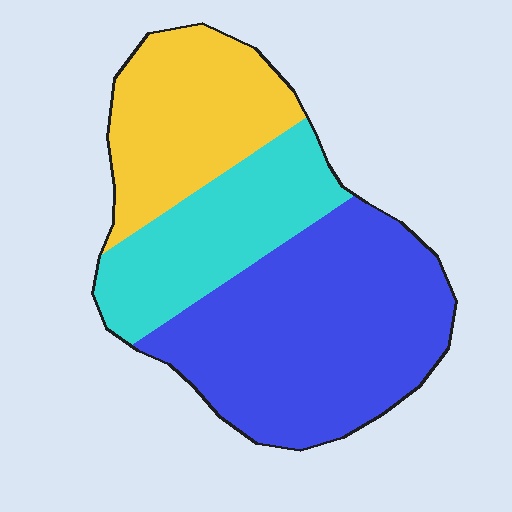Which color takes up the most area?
Blue, at roughly 50%.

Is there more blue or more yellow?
Blue.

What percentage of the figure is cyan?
Cyan takes up between a sixth and a third of the figure.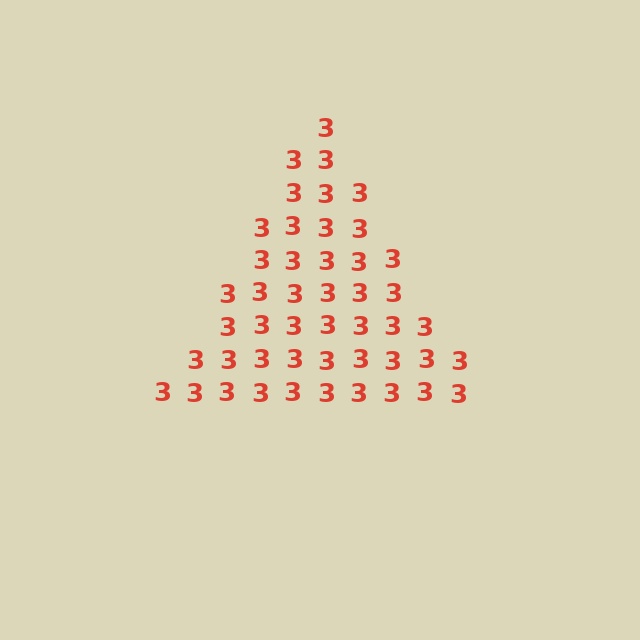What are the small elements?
The small elements are digit 3's.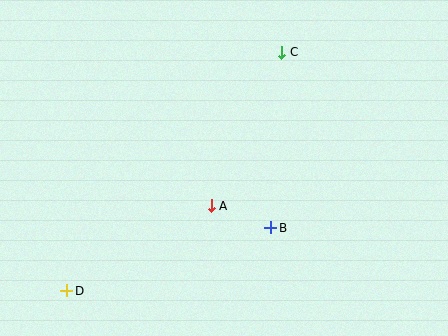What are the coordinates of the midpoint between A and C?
The midpoint between A and C is at (247, 129).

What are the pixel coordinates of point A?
Point A is at (211, 206).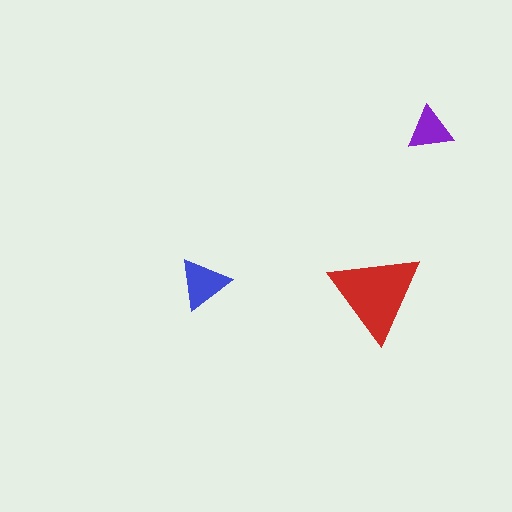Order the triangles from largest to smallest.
the red one, the blue one, the purple one.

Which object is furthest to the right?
The purple triangle is rightmost.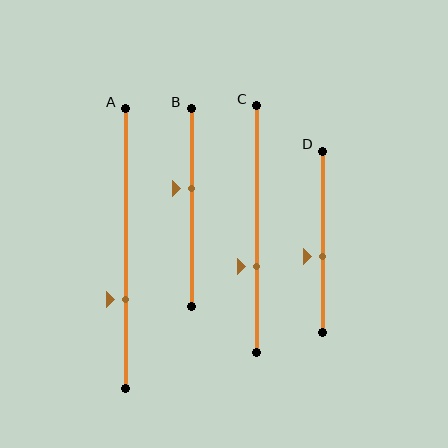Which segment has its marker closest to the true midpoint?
Segment D has its marker closest to the true midpoint.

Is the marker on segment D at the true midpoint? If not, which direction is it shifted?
No, the marker on segment D is shifted downward by about 8% of the segment length.